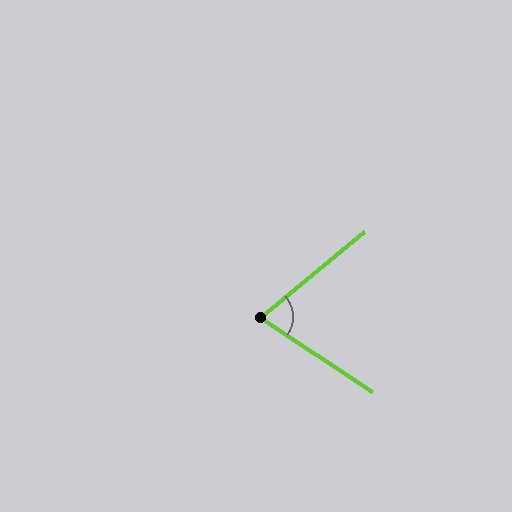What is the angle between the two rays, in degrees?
Approximately 73 degrees.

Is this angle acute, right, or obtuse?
It is acute.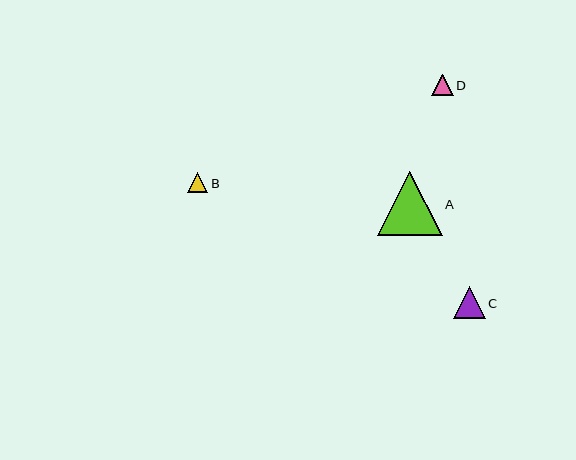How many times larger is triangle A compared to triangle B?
Triangle A is approximately 3.2 times the size of triangle B.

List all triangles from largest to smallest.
From largest to smallest: A, C, D, B.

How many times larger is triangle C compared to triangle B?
Triangle C is approximately 1.5 times the size of triangle B.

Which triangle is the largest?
Triangle A is the largest with a size of approximately 64 pixels.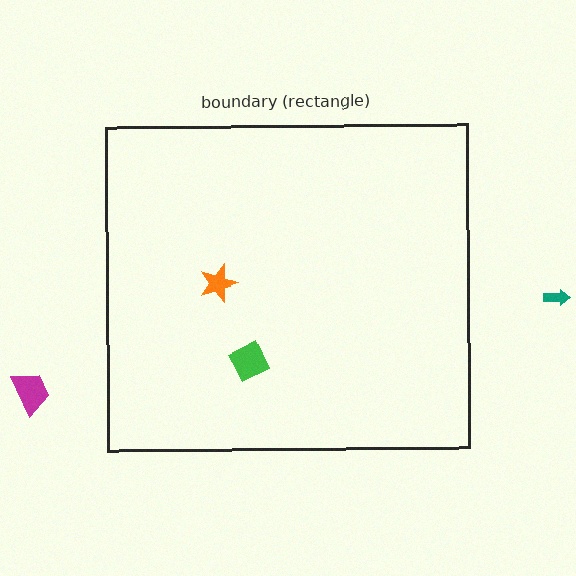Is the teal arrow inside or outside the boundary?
Outside.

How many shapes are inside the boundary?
2 inside, 2 outside.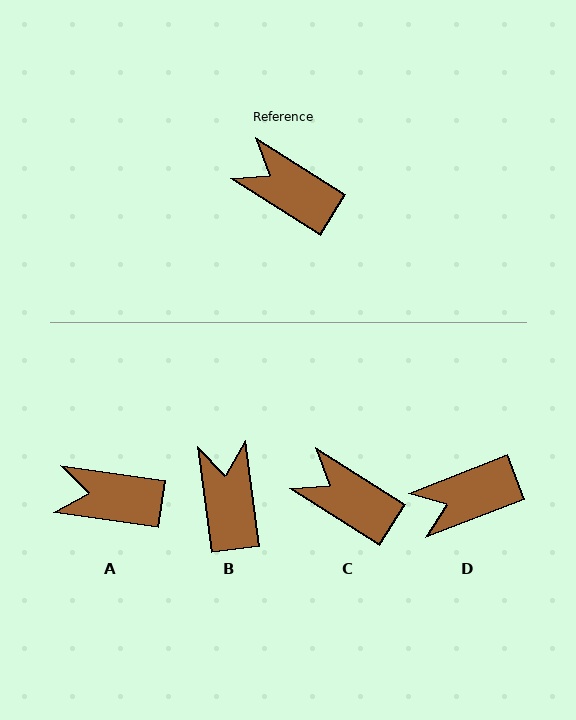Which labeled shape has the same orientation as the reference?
C.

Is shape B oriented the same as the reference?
No, it is off by about 50 degrees.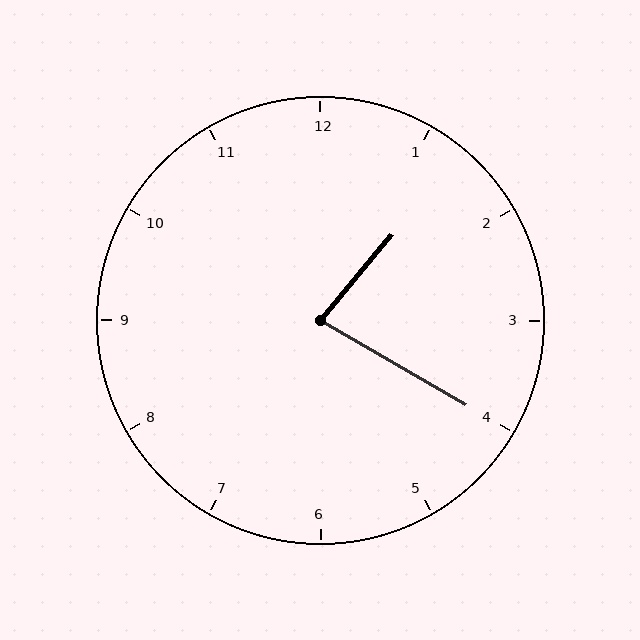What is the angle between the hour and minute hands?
Approximately 80 degrees.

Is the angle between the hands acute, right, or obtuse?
It is acute.